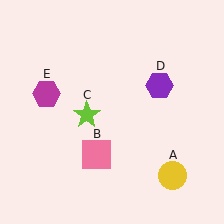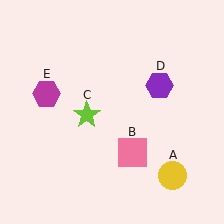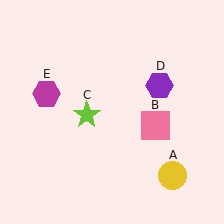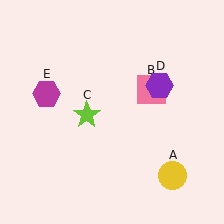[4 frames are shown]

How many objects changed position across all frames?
1 object changed position: pink square (object B).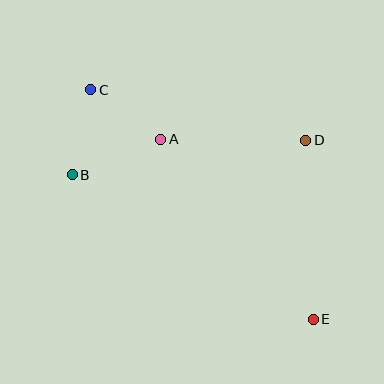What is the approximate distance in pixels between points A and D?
The distance between A and D is approximately 145 pixels.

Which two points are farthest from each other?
Points C and E are farthest from each other.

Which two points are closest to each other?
Points A and C are closest to each other.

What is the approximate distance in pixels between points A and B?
The distance between A and B is approximately 95 pixels.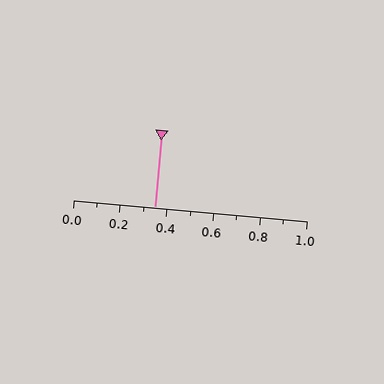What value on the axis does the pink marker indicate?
The marker indicates approximately 0.35.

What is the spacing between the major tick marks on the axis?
The major ticks are spaced 0.2 apart.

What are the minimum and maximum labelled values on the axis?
The axis runs from 0.0 to 1.0.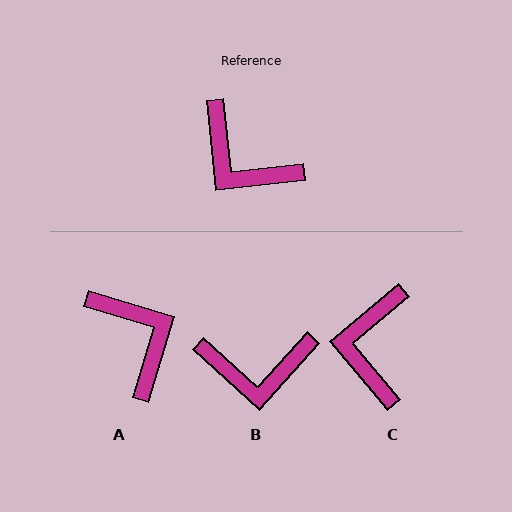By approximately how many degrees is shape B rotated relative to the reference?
Approximately 42 degrees counter-clockwise.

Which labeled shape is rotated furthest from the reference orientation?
A, about 157 degrees away.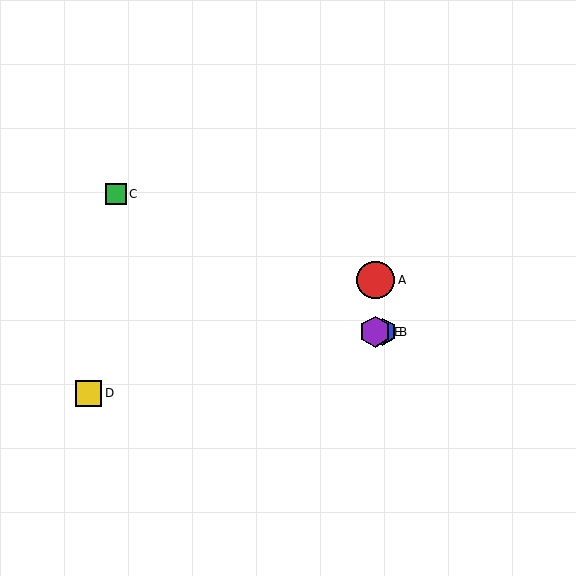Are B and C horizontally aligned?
No, B is at y≈332 and C is at y≈194.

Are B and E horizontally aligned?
Yes, both are at y≈332.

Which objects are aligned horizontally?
Objects B, E are aligned horizontally.